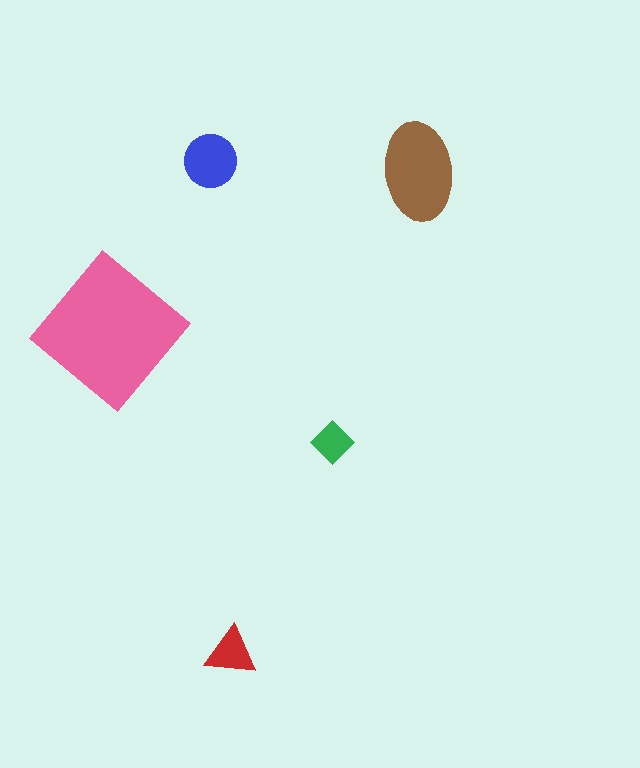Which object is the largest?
The pink diamond.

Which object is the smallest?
The green diamond.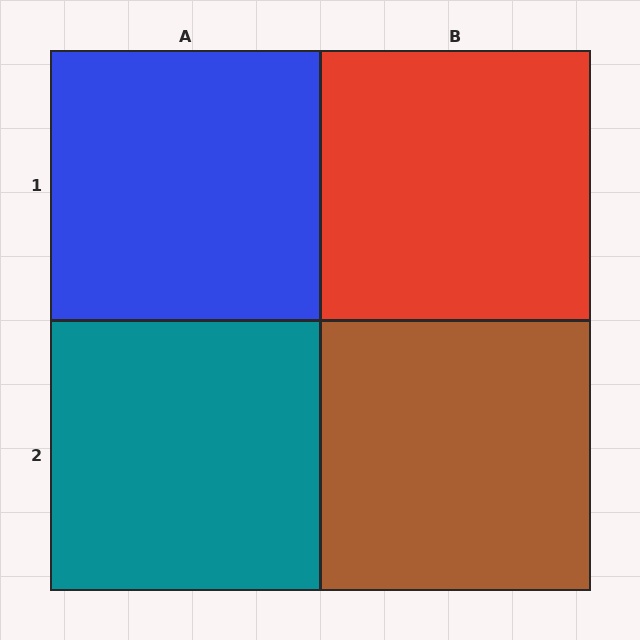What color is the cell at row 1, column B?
Red.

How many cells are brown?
1 cell is brown.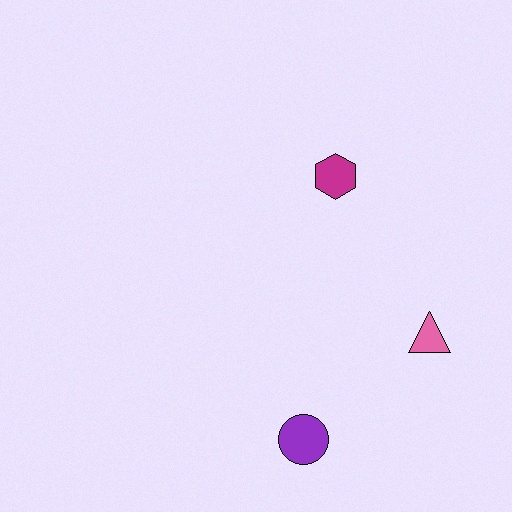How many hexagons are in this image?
There is 1 hexagon.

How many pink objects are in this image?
There is 1 pink object.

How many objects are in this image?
There are 3 objects.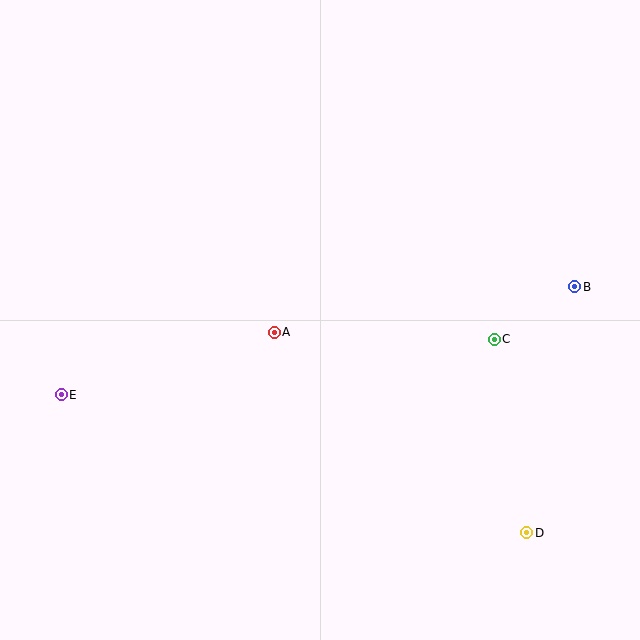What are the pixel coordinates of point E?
Point E is at (61, 395).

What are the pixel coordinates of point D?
Point D is at (527, 533).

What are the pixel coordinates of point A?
Point A is at (274, 332).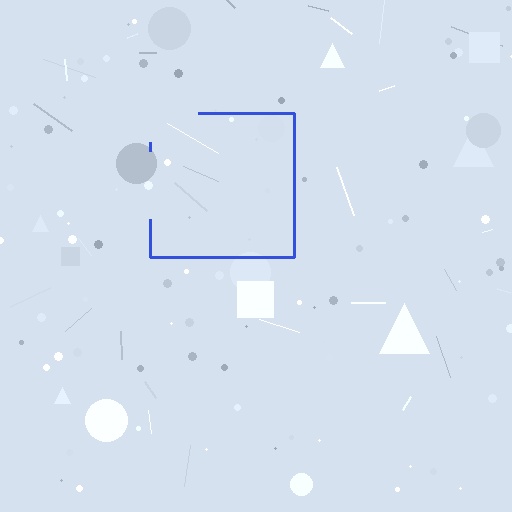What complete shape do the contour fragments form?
The contour fragments form a square.